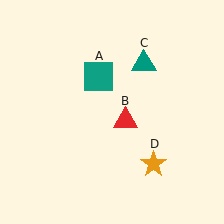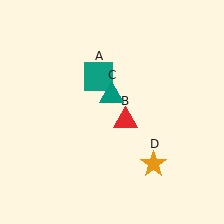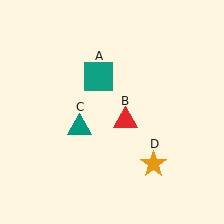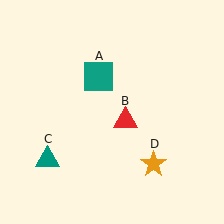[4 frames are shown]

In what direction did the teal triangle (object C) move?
The teal triangle (object C) moved down and to the left.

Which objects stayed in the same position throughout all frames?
Teal square (object A) and red triangle (object B) and orange star (object D) remained stationary.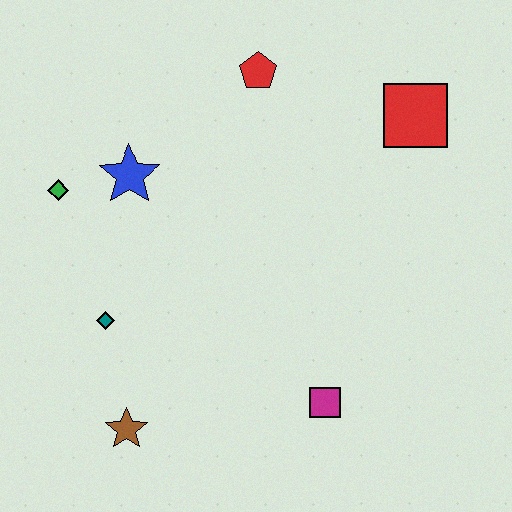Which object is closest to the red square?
The red pentagon is closest to the red square.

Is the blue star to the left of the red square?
Yes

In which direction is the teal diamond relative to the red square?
The teal diamond is to the left of the red square.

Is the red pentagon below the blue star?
No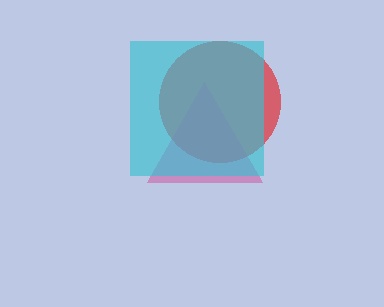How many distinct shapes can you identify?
There are 3 distinct shapes: a red circle, a magenta triangle, a cyan square.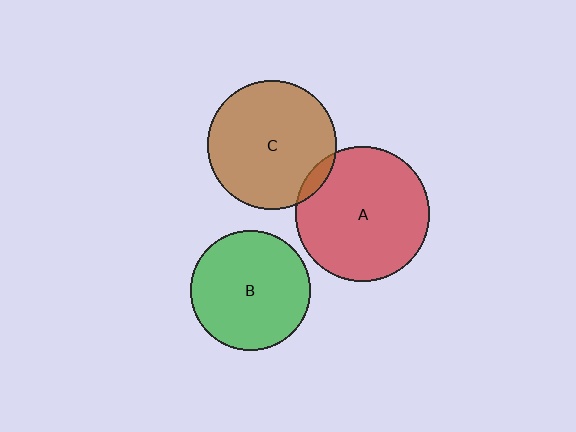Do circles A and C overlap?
Yes.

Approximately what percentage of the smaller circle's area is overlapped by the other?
Approximately 5%.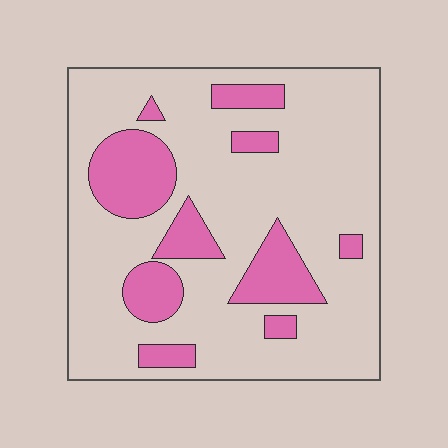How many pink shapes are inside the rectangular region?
10.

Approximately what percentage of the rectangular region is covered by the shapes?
Approximately 25%.